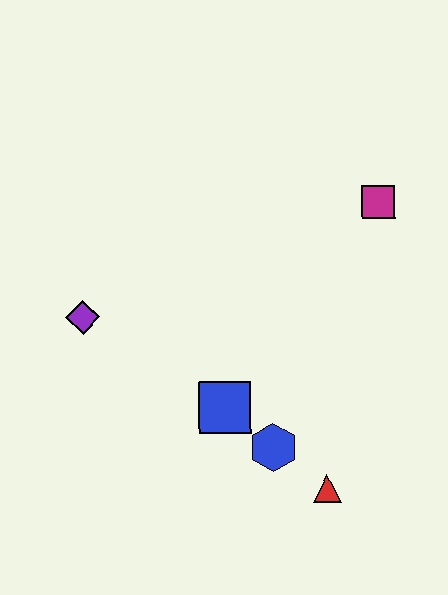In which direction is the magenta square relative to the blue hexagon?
The magenta square is above the blue hexagon.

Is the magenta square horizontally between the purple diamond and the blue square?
No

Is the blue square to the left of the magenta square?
Yes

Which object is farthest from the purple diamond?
The magenta square is farthest from the purple diamond.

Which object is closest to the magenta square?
The blue square is closest to the magenta square.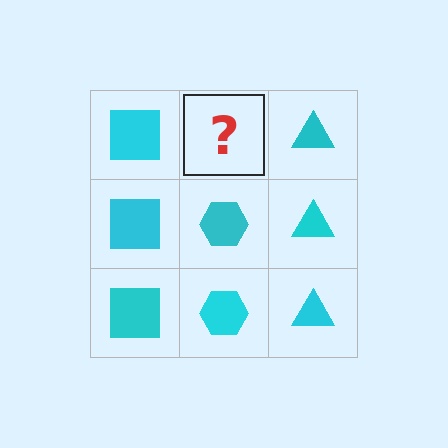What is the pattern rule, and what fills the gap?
The rule is that each column has a consistent shape. The gap should be filled with a cyan hexagon.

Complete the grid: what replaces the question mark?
The question mark should be replaced with a cyan hexagon.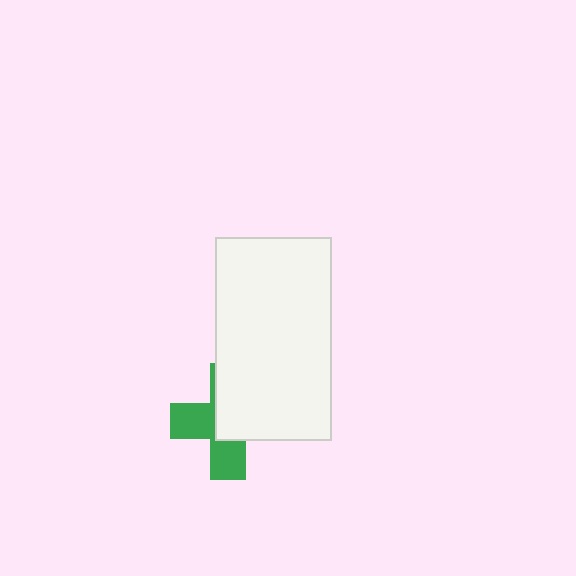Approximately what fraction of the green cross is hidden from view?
Roughly 54% of the green cross is hidden behind the white rectangle.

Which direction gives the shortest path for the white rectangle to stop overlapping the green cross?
Moving toward the upper-right gives the shortest separation.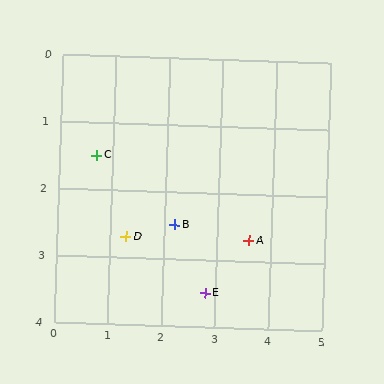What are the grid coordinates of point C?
Point C is at approximately (0.7, 1.5).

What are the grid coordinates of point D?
Point D is at approximately (1.3, 2.7).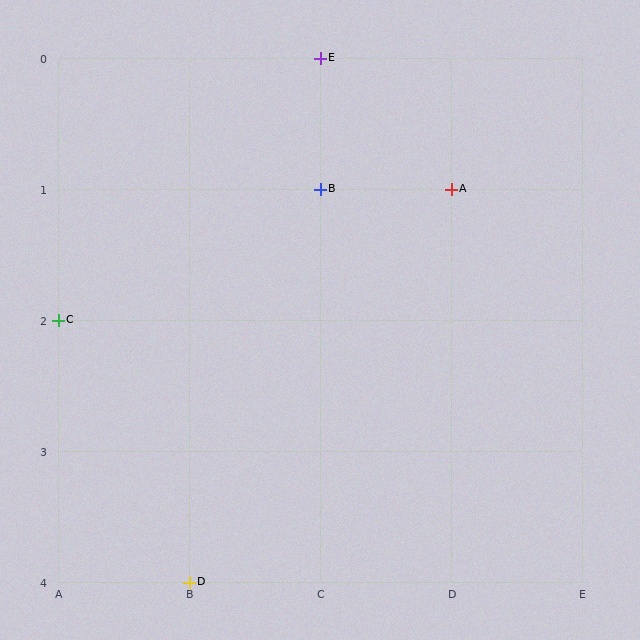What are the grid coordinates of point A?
Point A is at grid coordinates (D, 1).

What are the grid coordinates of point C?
Point C is at grid coordinates (A, 2).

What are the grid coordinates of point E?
Point E is at grid coordinates (C, 0).